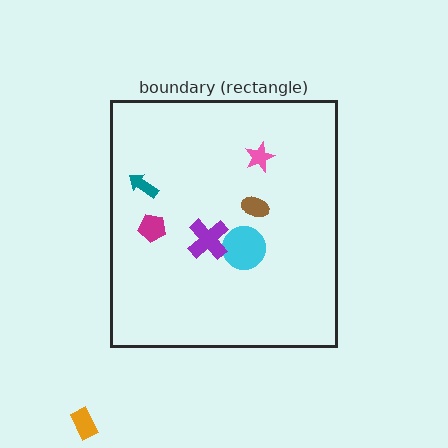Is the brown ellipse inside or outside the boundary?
Inside.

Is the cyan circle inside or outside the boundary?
Inside.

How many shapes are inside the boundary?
6 inside, 1 outside.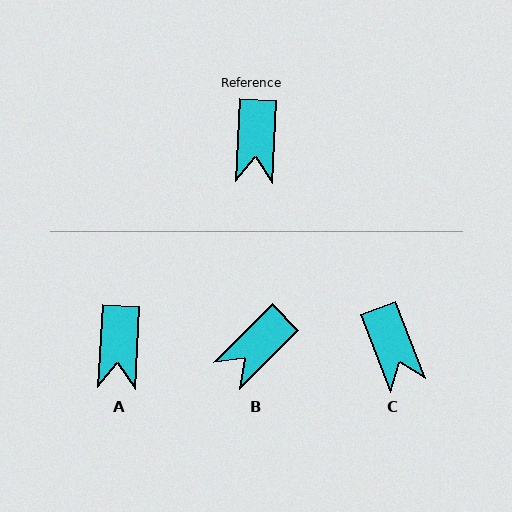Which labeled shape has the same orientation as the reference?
A.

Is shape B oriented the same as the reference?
No, it is off by about 42 degrees.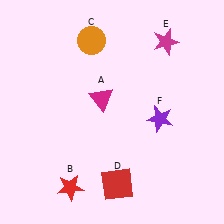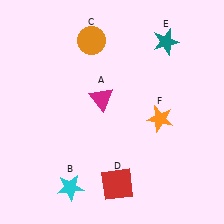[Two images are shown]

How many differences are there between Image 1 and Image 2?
There are 3 differences between the two images.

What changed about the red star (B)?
In Image 1, B is red. In Image 2, it changed to cyan.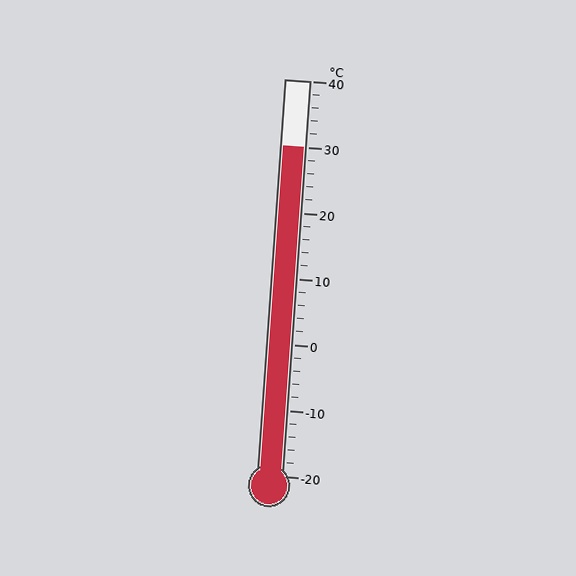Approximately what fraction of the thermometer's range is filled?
The thermometer is filled to approximately 85% of its range.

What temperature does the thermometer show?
The thermometer shows approximately 30°C.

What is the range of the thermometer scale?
The thermometer scale ranges from -20°C to 40°C.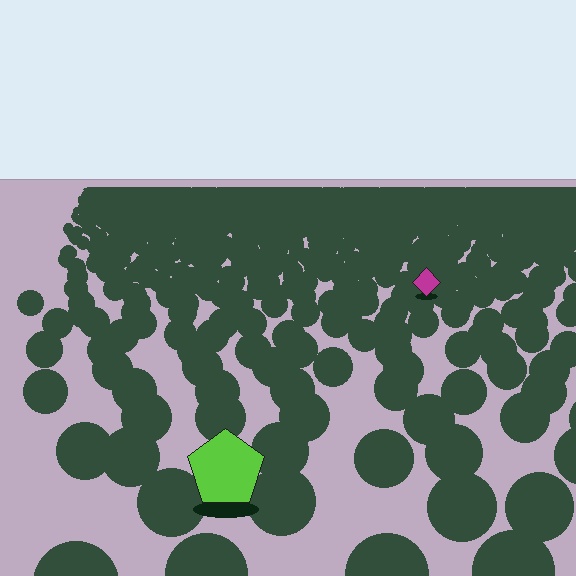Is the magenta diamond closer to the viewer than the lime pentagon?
No. The lime pentagon is closer — you can tell from the texture gradient: the ground texture is coarser near it.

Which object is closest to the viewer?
The lime pentagon is closest. The texture marks near it are larger and more spread out.